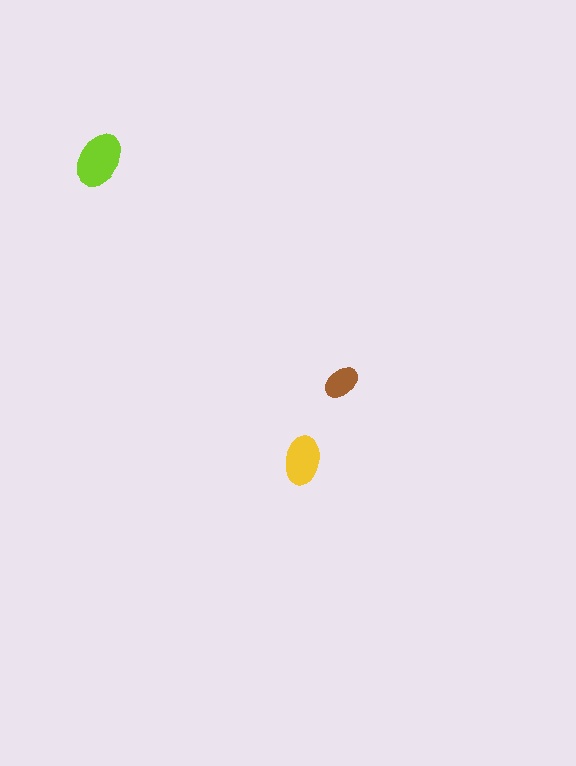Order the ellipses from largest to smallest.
the lime one, the yellow one, the brown one.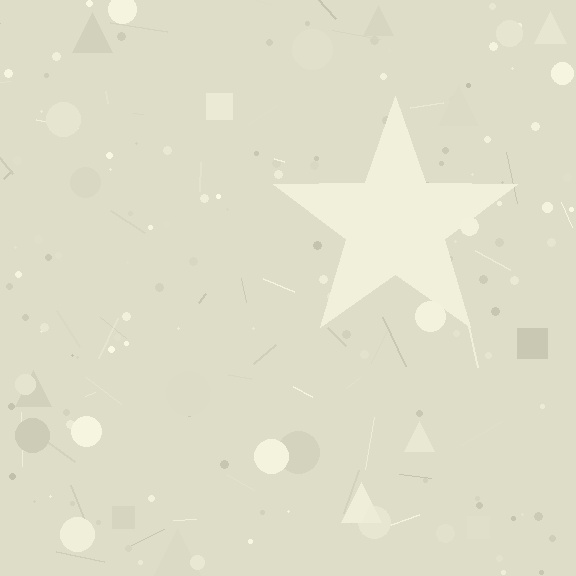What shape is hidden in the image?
A star is hidden in the image.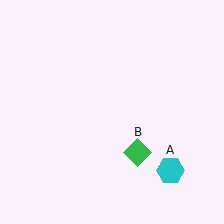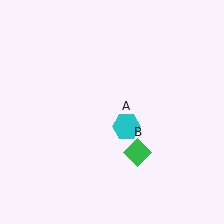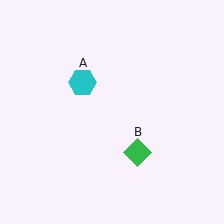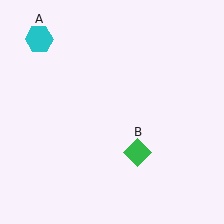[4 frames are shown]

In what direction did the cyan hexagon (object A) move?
The cyan hexagon (object A) moved up and to the left.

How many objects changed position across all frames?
1 object changed position: cyan hexagon (object A).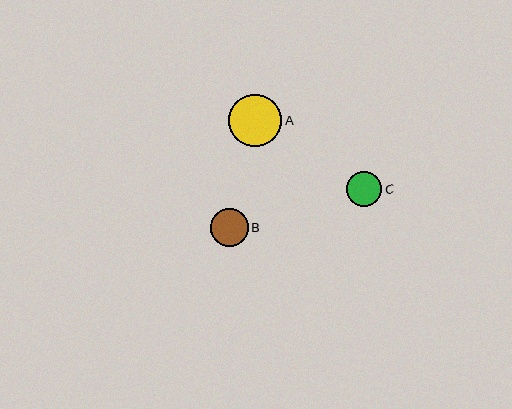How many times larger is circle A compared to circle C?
Circle A is approximately 1.5 times the size of circle C.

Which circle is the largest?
Circle A is the largest with a size of approximately 53 pixels.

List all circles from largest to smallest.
From largest to smallest: A, B, C.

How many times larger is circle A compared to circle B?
Circle A is approximately 1.4 times the size of circle B.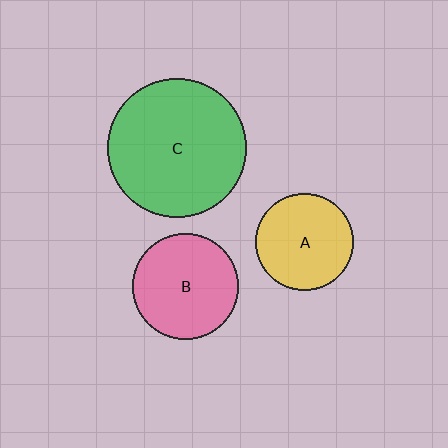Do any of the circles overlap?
No, none of the circles overlap.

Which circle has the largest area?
Circle C (green).